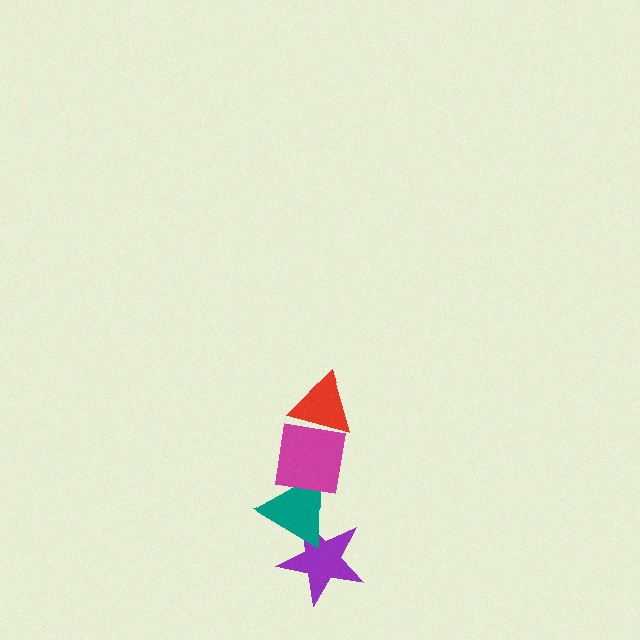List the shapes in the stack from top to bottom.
From top to bottom: the red triangle, the magenta square, the teal triangle, the purple star.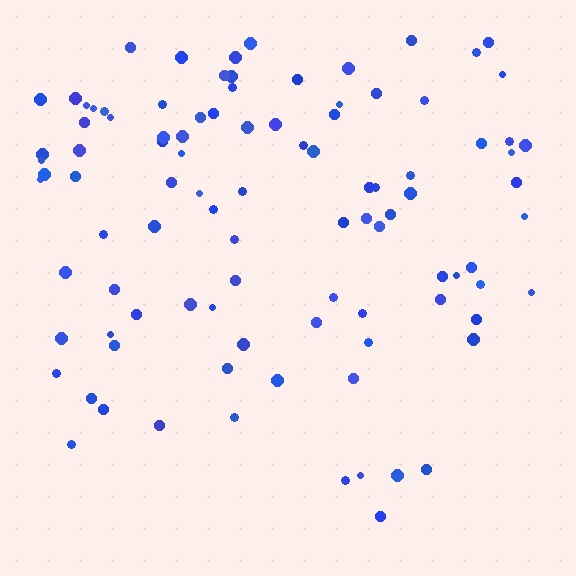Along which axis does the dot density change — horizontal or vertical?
Vertical.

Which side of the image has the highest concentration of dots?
The top.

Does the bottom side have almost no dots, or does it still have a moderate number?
Still a moderate number, just noticeably fewer than the top.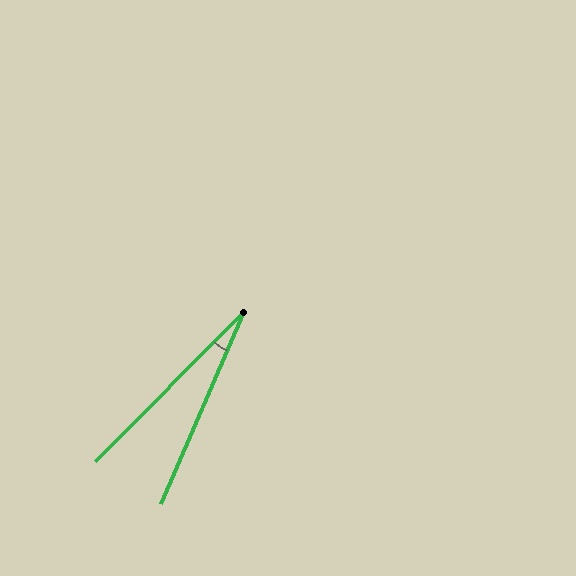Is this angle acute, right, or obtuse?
It is acute.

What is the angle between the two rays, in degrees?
Approximately 21 degrees.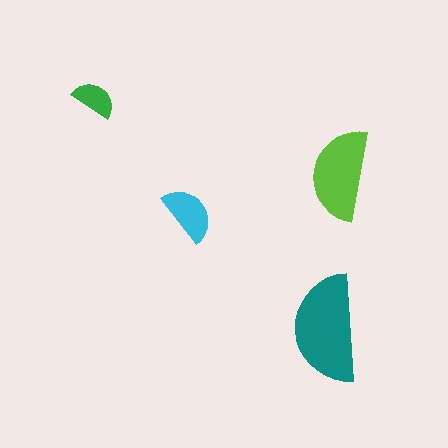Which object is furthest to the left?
The green semicircle is leftmost.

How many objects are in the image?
There are 4 objects in the image.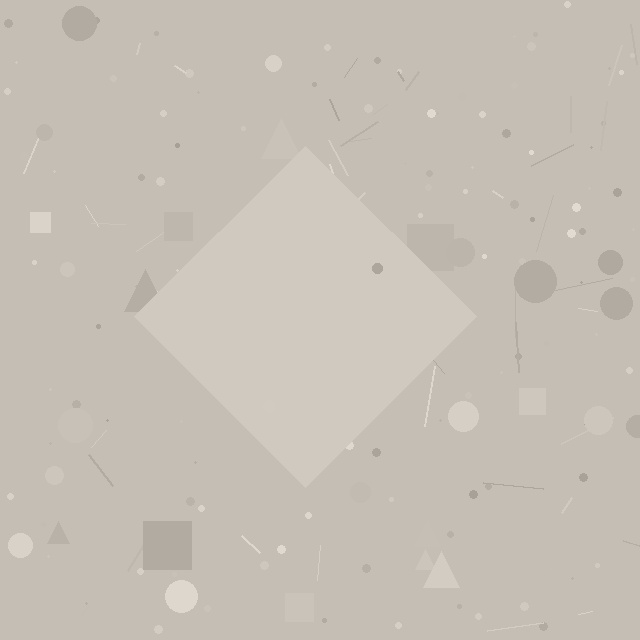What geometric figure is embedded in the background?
A diamond is embedded in the background.